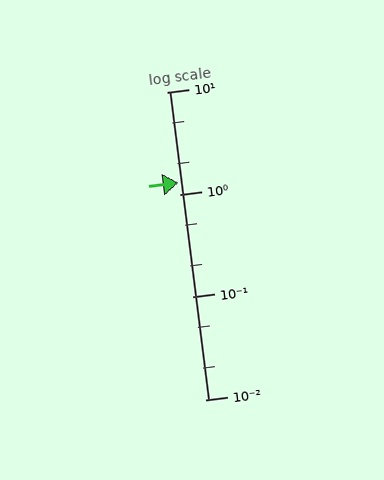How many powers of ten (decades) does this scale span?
The scale spans 3 decades, from 0.01 to 10.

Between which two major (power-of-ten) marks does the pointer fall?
The pointer is between 1 and 10.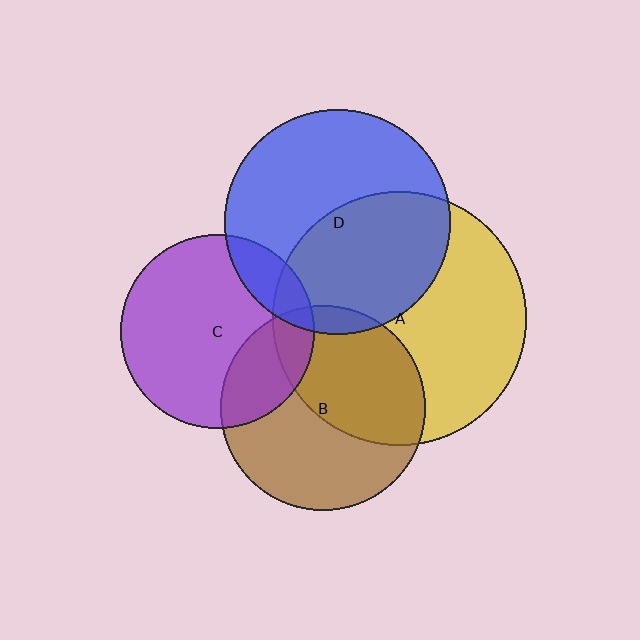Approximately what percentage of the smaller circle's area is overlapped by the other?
Approximately 5%.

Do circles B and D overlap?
Yes.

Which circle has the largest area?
Circle A (yellow).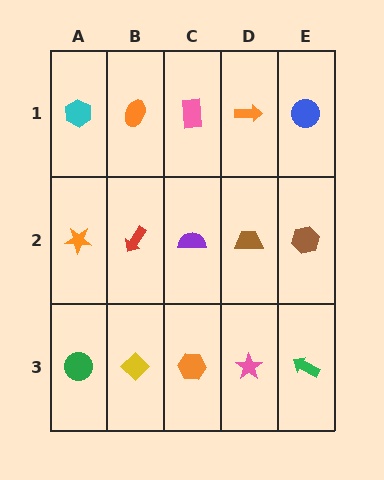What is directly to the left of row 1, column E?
An orange arrow.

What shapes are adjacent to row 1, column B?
A red arrow (row 2, column B), a cyan hexagon (row 1, column A), a pink rectangle (row 1, column C).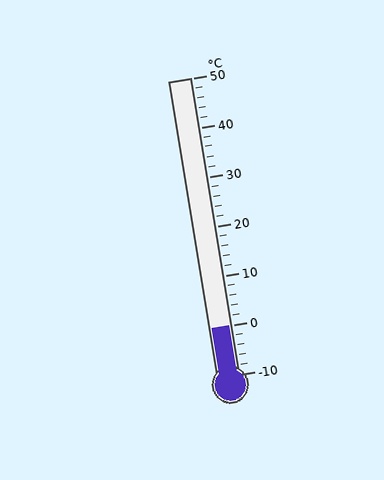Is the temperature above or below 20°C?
The temperature is below 20°C.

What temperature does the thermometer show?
The thermometer shows approximately 0°C.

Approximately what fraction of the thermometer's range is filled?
The thermometer is filled to approximately 15% of its range.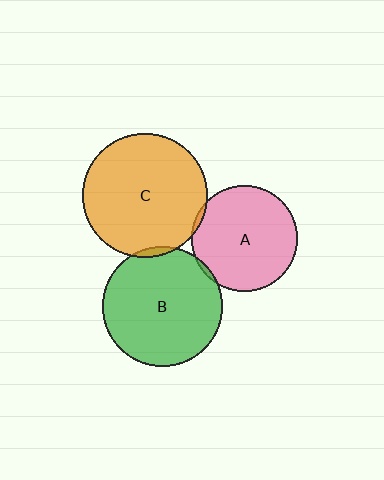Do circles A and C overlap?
Yes.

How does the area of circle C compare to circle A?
Approximately 1.4 times.